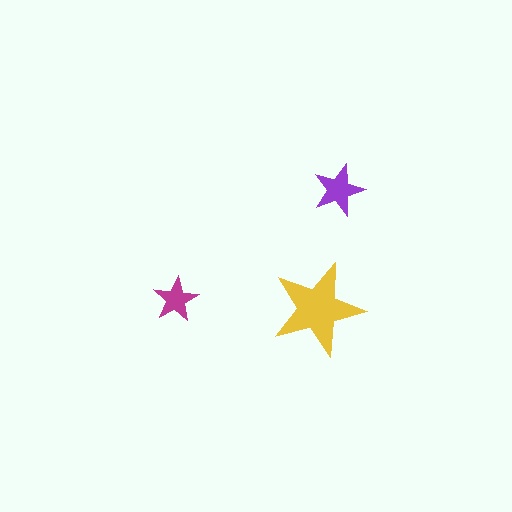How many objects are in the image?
There are 3 objects in the image.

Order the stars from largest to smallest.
the yellow one, the purple one, the magenta one.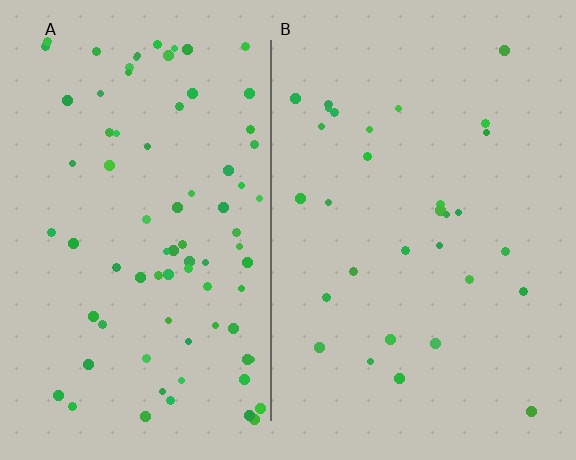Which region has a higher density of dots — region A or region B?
A (the left).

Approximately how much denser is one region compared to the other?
Approximately 2.6× — region A over region B.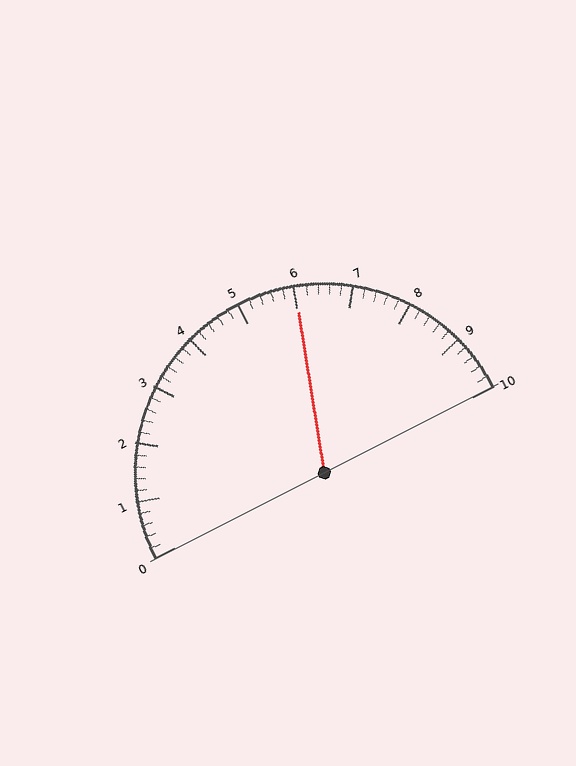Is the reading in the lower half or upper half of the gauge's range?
The reading is in the upper half of the range (0 to 10).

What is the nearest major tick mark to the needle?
The nearest major tick mark is 6.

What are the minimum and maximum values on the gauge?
The gauge ranges from 0 to 10.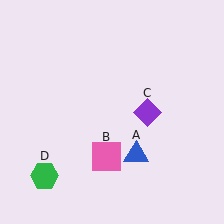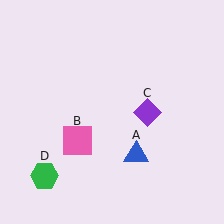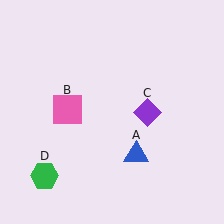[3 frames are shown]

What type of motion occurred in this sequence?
The pink square (object B) rotated clockwise around the center of the scene.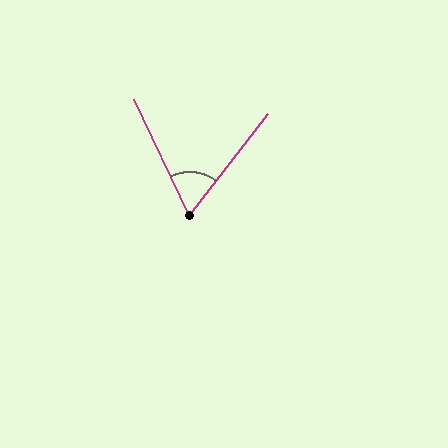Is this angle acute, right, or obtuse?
It is acute.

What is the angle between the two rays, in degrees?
Approximately 63 degrees.